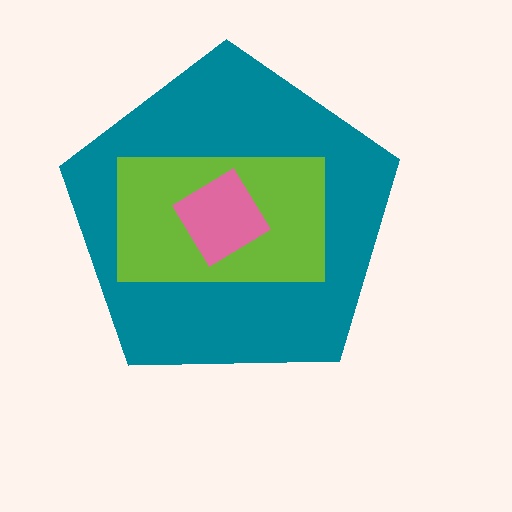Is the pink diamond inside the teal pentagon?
Yes.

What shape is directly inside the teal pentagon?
The lime rectangle.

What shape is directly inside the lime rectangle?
The pink diamond.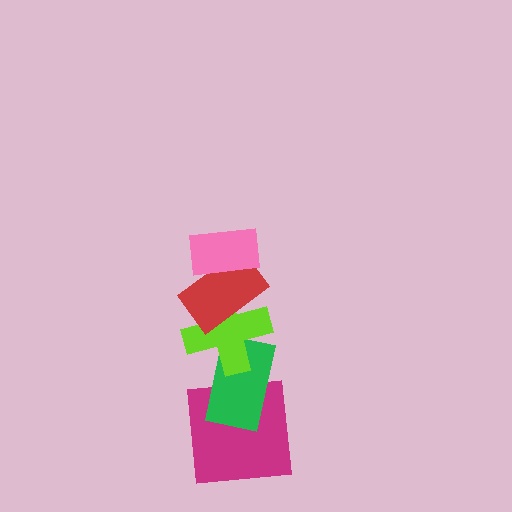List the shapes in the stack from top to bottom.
From top to bottom: the pink rectangle, the red rectangle, the lime cross, the green rectangle, the magenta square.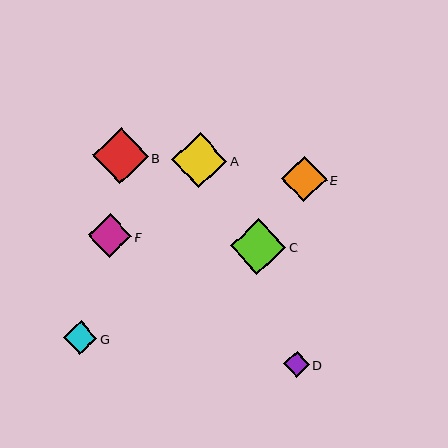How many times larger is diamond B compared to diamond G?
Diamond B is approximately 1.6 times the size of diamond G.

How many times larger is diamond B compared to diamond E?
Diamond B is approximately 1.2 times the size of diamond E.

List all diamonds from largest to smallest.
From largest to smallest: C, B, A, E, F, G, D.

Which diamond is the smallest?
Diamond D is the smallest with a size of approximately 25 pixels.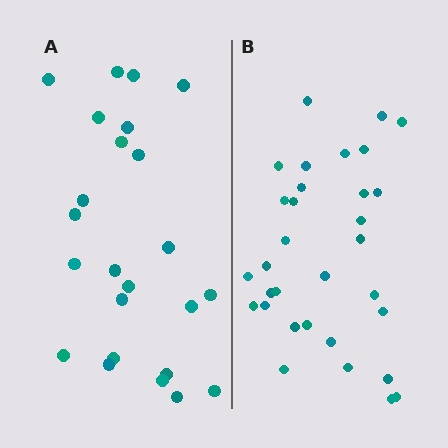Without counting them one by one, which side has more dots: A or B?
Region B (the right region) has more dots.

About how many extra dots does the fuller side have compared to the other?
Region B has roughly 8 or so more dots than region A.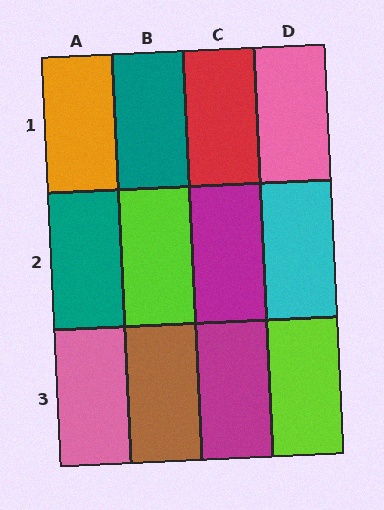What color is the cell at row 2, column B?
Lime.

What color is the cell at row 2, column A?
Teal.